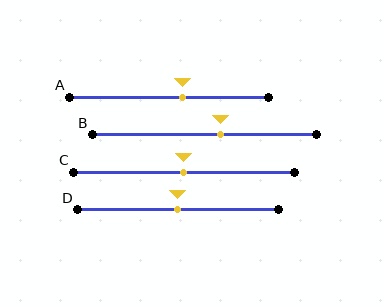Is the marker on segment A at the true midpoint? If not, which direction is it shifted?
No, the marker on segment A is shifted to the right by about 6% of the segment length.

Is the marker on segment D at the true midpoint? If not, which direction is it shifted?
Yes, the marker on segment D is at the true midpoint.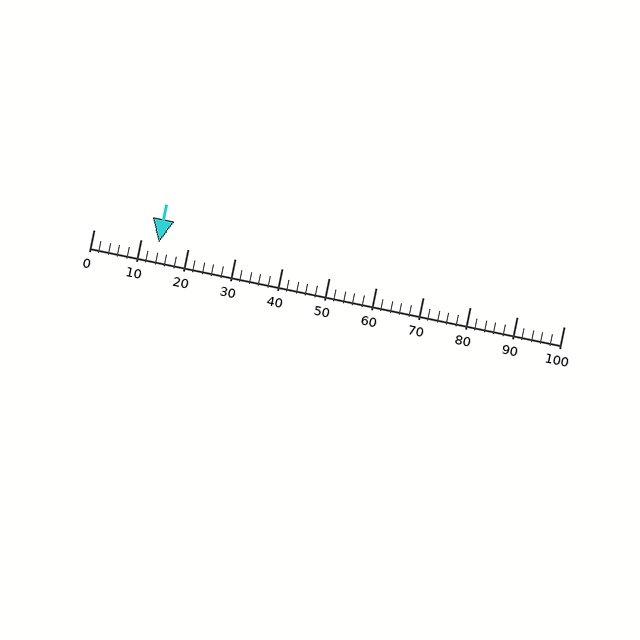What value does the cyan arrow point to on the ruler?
The cyan arrow points to approximately 14.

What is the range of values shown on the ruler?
The ruler shows values from 0 to 100.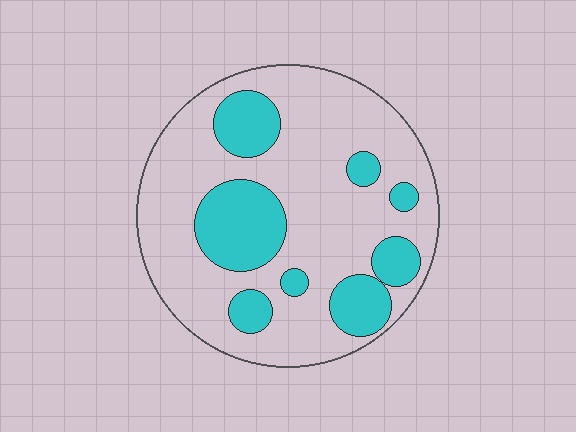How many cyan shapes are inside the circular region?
8.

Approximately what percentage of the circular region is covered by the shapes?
Approximately 25%.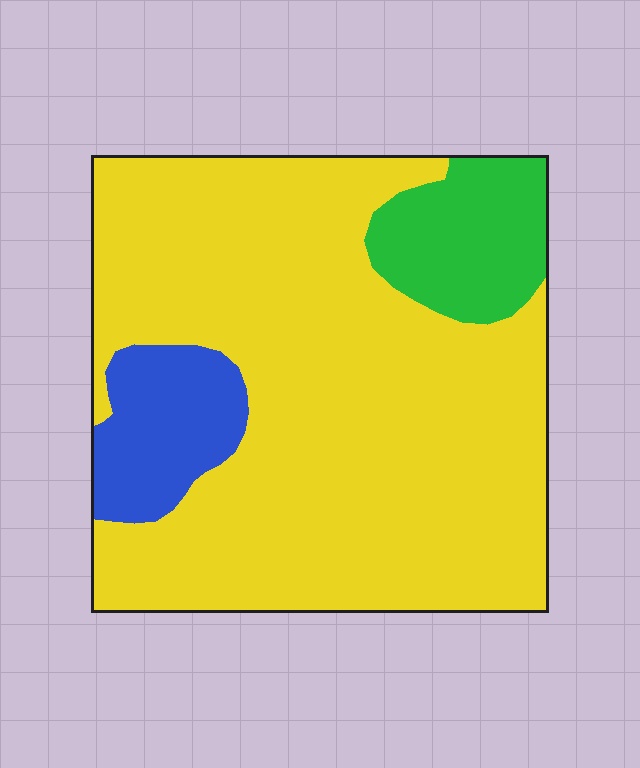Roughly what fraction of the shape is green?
Green covers 11% of the shape.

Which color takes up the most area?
Yellow, at roughly 80%.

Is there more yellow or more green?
Yellow.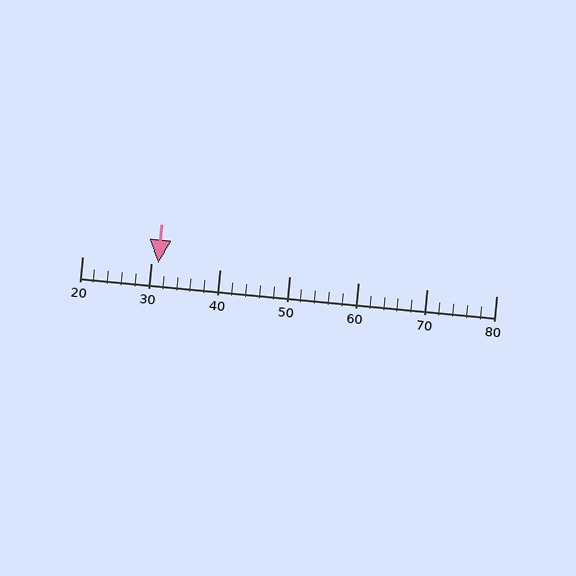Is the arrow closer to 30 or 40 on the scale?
The arrow is closer to 30.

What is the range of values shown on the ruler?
The ruler shows values from 20 to 80.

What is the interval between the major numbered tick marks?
The major tick marks are spaced 10 units apart.